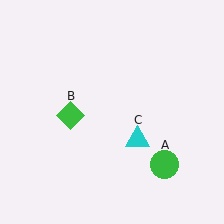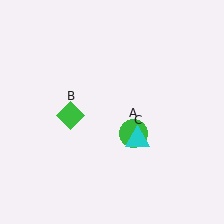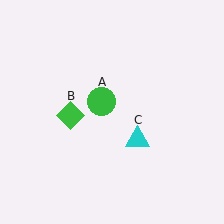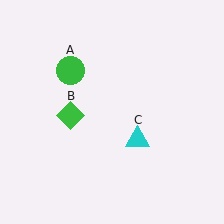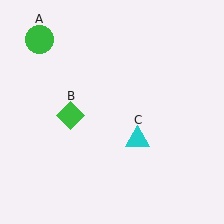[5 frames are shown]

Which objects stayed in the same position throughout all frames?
Green diamond (object B) and cyan triangle (object C) remained stationary.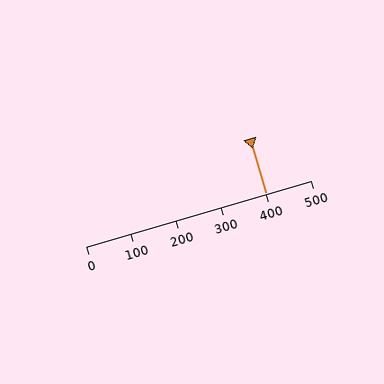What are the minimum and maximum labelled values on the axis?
The axis runs from 0 to 500.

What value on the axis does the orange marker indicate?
The marker indicates approximately 400.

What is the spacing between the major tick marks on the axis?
The major ticks are spaced 100 apart.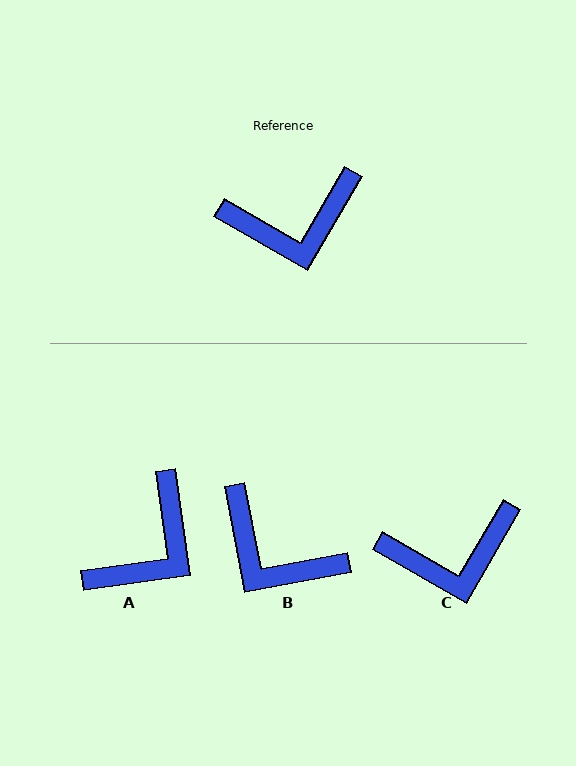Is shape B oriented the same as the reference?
No, it is off by about 49 degrees.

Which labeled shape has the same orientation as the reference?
C.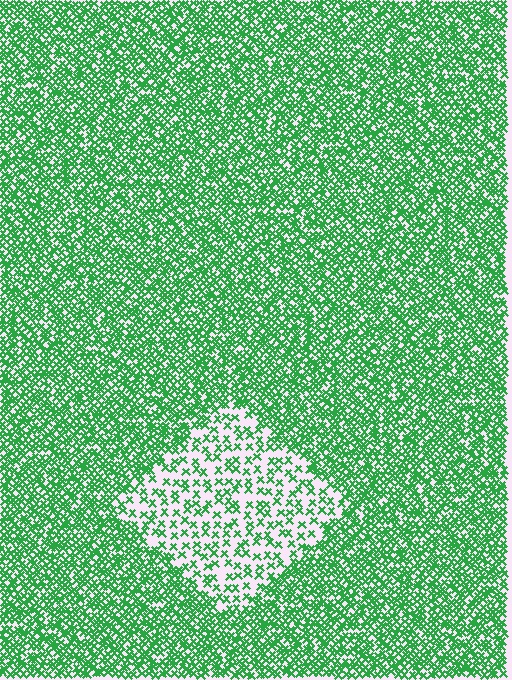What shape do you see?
I see a diamond.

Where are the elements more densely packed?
The elements are more densely packed outside the diamond boundary.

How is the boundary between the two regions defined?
The boundary is defined by a change in element density (approximately 2.6x ratio). All elements are the same color, size, and shape.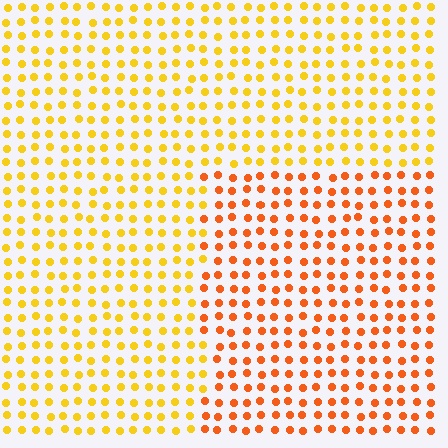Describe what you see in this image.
The image is filled with small yellow elements in a uniform arrangement. A rectangle-shaped region is visible where the elements are tinted to a slightly different hue, forming a subtle color boundary.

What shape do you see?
I see a rectangle.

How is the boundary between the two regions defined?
The boundary is defined purely by a slight shift in hue (about 31 degrees). Spacing, size, and orientation are identical on both sides.